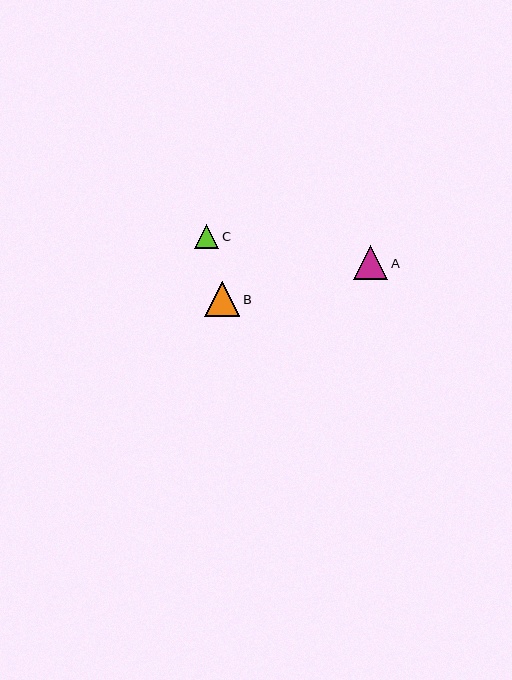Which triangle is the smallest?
Triangle C is the smallest with a size of approximately 24 pixels.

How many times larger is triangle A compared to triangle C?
Triangle A is approximately 1.4 times the size of triangle C.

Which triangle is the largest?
Triangle B is the largest with a size of approximately 35 pixels.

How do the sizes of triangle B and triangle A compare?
Triangle B and triangle A are approximately the same size.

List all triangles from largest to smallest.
From largest to smallest: B, A, C.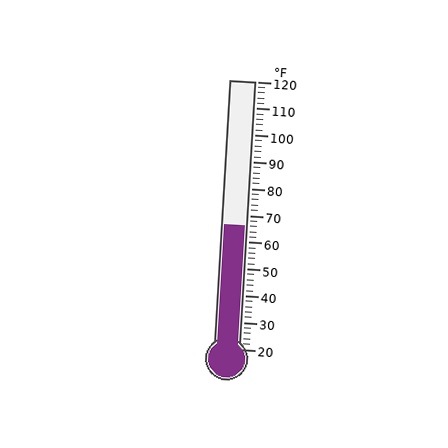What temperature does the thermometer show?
The thermometer shows approximately 66°F.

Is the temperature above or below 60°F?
The temperature is above 60°F.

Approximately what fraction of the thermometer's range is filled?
The thermometer is filled to approximately 45% of its range.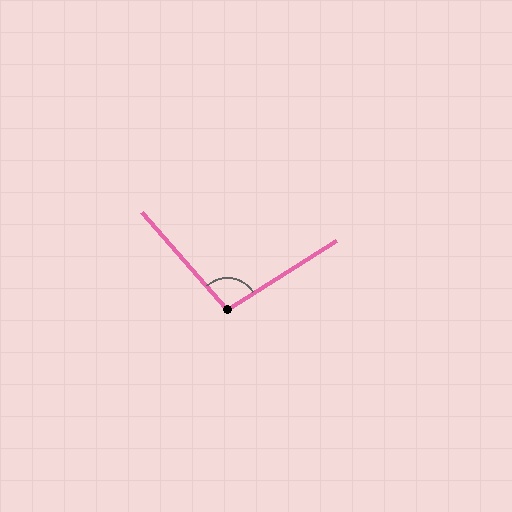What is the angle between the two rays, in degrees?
Approximately 99 degrees.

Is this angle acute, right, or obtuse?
It is obtuse.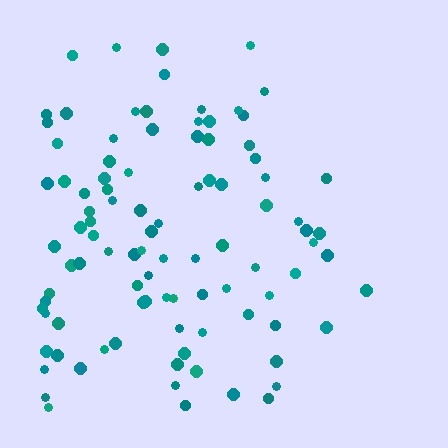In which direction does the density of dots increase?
From right to left, with the left side densest.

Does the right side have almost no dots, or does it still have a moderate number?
Still a moderate number, just noticeably fewer than the left.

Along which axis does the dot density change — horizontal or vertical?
Horizontal.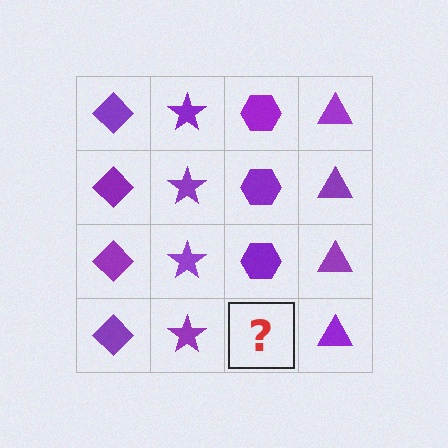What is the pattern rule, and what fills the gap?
The rule is that each column has a consistent shape. The gap should be filled with a purple hexagon.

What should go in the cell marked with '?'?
The missing cell should contain a purple hexagon.